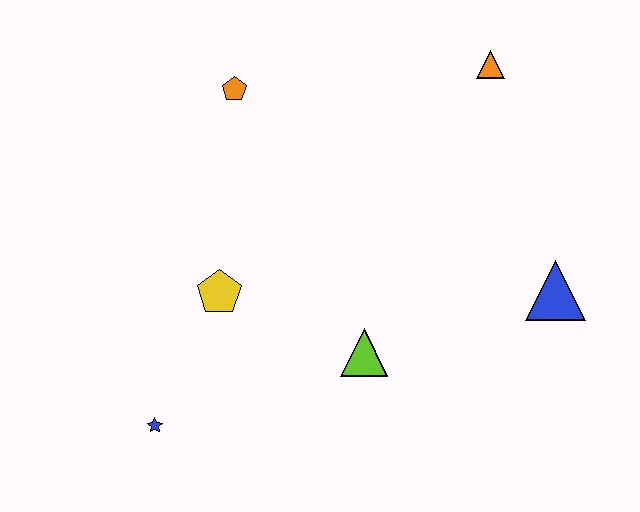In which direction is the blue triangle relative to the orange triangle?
The blue triangle is below the orange triangle.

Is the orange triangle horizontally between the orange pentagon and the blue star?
No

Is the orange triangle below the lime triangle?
No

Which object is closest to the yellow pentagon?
The blue star is closest to the yellow pentagon.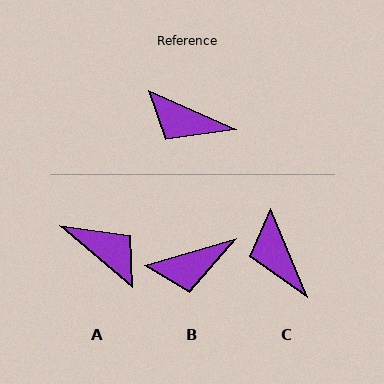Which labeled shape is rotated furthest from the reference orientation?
A, about 164 degrees away.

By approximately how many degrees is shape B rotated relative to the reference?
Approximately 40 degrees counter-clockwise.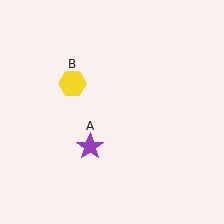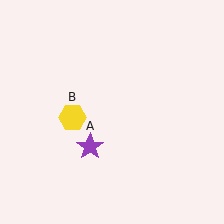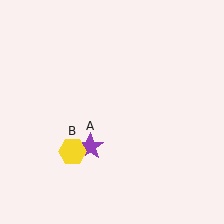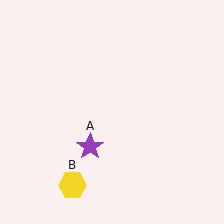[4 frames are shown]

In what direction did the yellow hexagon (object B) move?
The yellow hexagon (object B) moved down.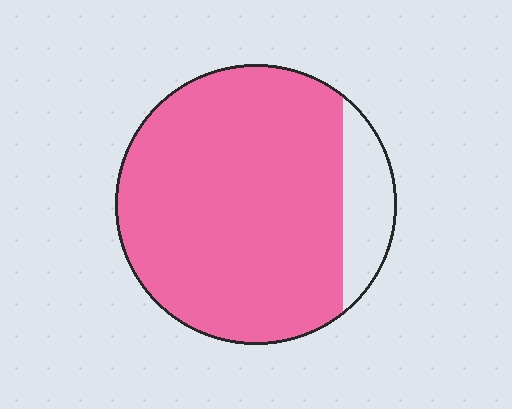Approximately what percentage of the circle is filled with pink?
Approximately 85%.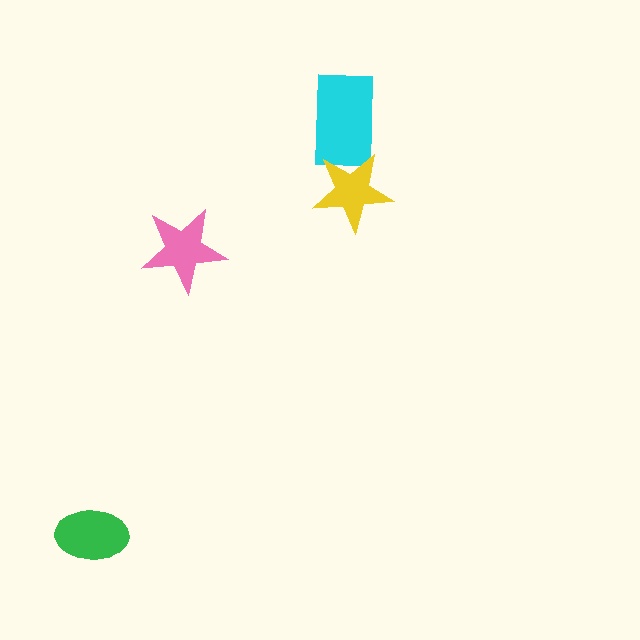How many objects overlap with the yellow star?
1 object overlaps with the yellow star.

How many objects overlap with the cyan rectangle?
1 object overlaps with the cyan rectangle.